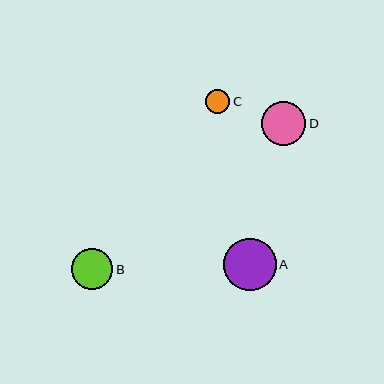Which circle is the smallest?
Circle C is the smallest with a size of approximately 24 pixels.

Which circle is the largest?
Circle A is the largest with a size of approximately 52 pixels.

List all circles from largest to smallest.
From largest to smallest: A, D, B, C.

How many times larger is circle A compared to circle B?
Circle A is approximately 1.3 times the size of circle B.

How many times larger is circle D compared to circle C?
Circle D is approximately 1.8 times the size of circle C.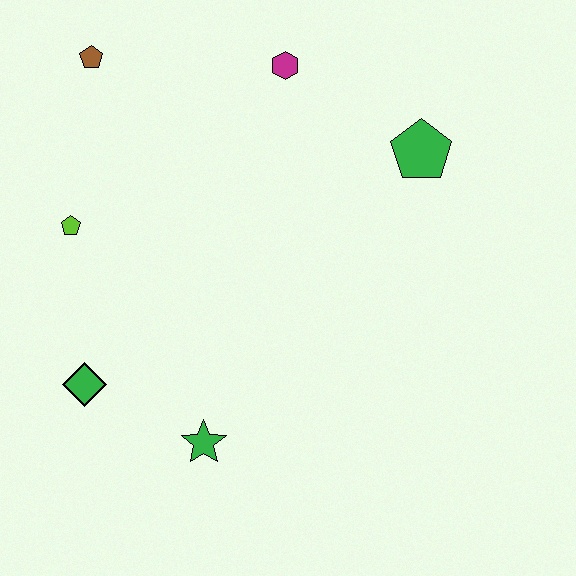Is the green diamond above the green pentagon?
No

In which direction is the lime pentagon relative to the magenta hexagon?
The lime pentagon is to the left of the magenta hexagon.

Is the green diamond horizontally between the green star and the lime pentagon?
Yes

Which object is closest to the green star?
The green diamond is closest to the green star.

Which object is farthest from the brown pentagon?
The green star is farthest from the brown pentagon.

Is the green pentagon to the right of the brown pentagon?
Yes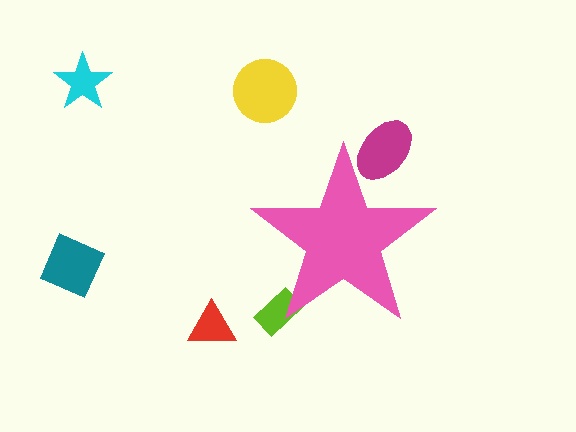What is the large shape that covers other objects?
A pink star.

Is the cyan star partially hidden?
No, the cyan star is fully visible.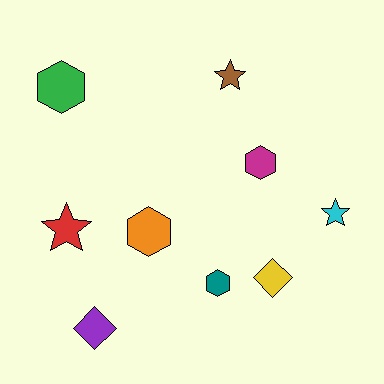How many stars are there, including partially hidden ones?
There are 3 stars.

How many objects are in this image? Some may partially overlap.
There are 9 objects.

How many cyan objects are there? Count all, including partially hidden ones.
There is 1 cyan object.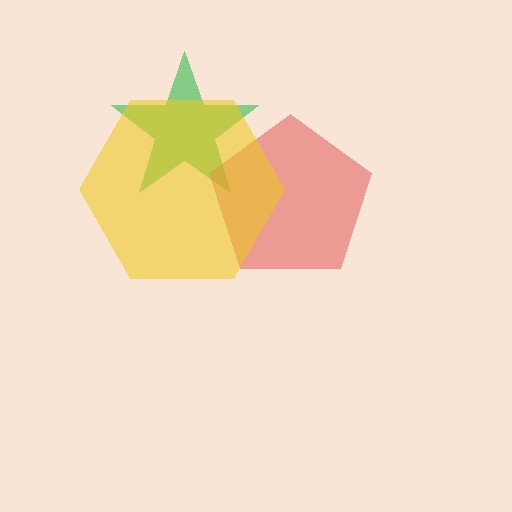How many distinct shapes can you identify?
There are 3 distinct shapes: a green star, a red pentagon, a yellow hexagon.